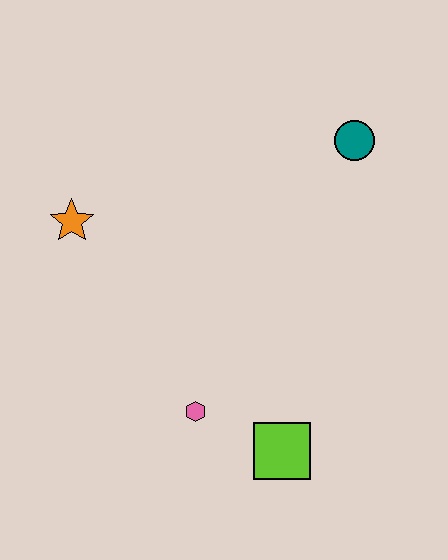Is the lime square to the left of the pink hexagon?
No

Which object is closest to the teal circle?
The orange star is closest to the teal circle.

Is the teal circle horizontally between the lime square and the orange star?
No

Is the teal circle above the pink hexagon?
Yes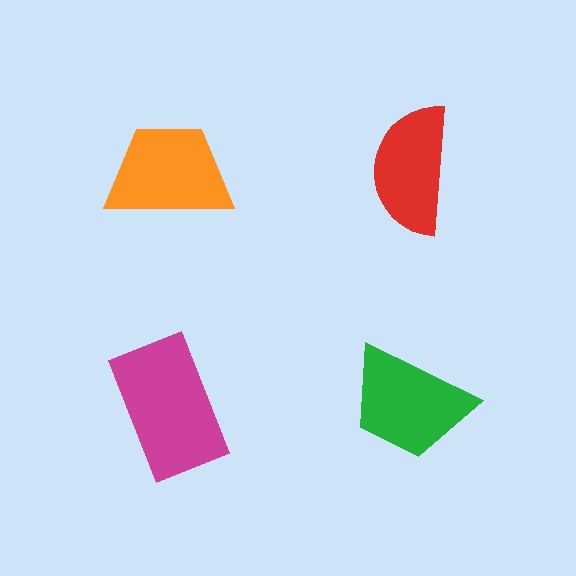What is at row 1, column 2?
A red semicircle.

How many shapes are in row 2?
2 shapes.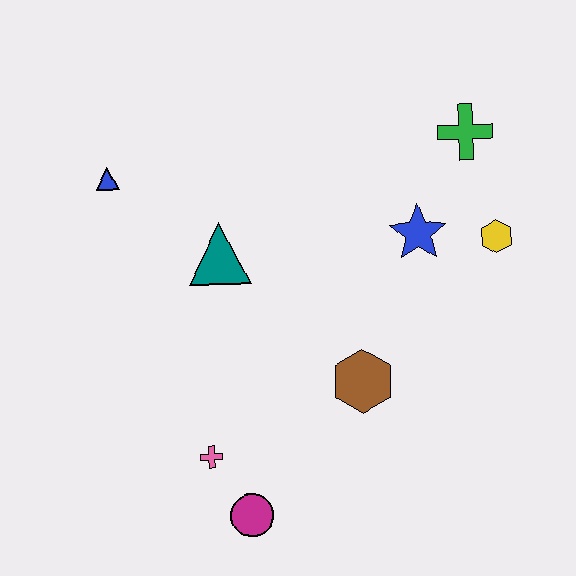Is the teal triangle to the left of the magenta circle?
Yes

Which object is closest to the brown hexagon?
The blue star is closest to the brown hexagon.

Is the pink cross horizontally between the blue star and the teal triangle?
No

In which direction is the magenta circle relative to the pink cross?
The magenta circle is below the pink cross.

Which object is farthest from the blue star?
The magenta circle is farthest from the blue star.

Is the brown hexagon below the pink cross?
No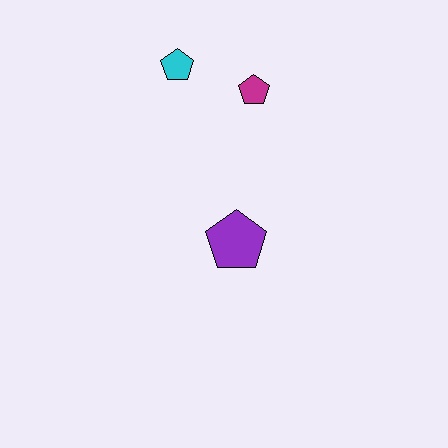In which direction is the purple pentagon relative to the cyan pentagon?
The purple pentagon is below the cyan pentagon.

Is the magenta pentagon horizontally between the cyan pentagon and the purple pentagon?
No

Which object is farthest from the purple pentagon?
The cyan pentagon is farthest from the purple pentagon.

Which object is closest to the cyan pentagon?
The magenta pentagon is closest to the cyan pentagon.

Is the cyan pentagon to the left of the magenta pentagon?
Yes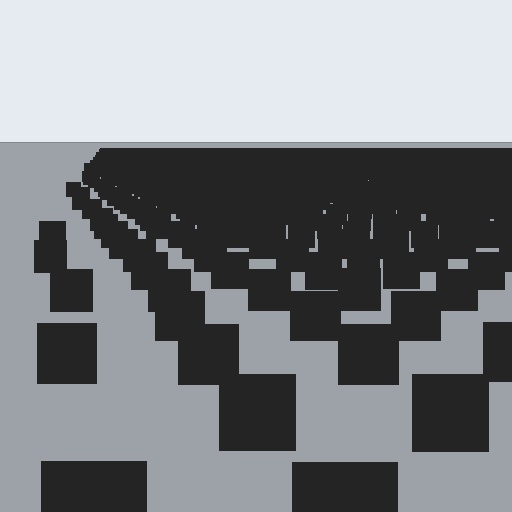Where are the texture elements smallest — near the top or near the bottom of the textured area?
Near the top.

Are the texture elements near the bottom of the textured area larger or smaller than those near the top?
Larger. Near the bottom, elements are closer to the viewer and appear at a bigger on-screen size.